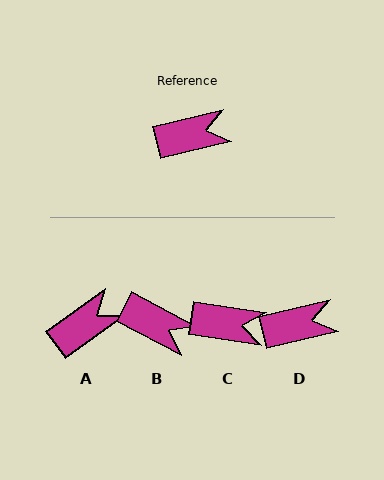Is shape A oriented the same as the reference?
No, it is off by about 22 degrees.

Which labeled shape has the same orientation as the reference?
D.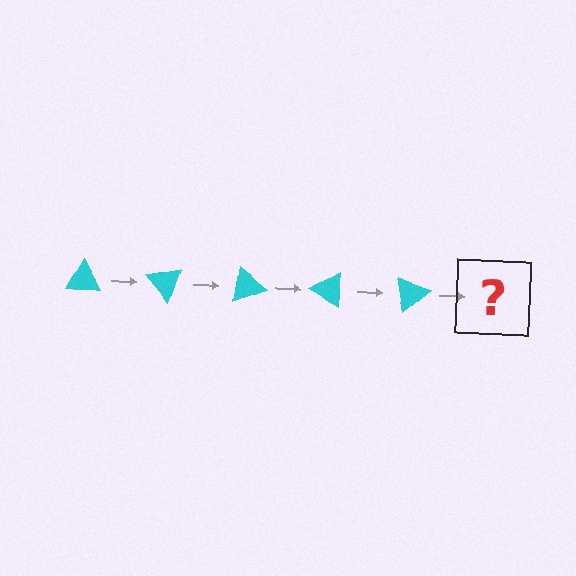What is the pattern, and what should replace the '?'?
The pattern is that the triangle rotates 50 degrees each step. The '?' should be a cyan triangle rotated 250 degrees.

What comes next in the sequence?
The next element should be a cyan triangle rotated 250 degrees.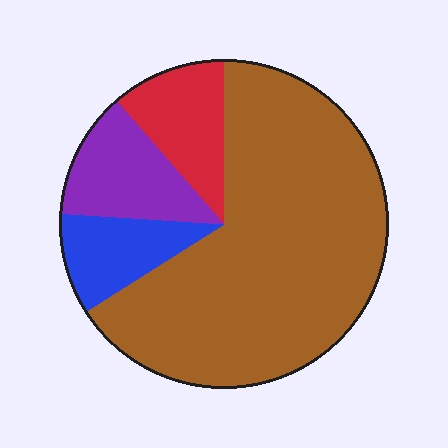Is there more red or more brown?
Brown.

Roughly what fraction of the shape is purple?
Purple covers about 15% of the shape.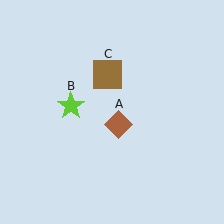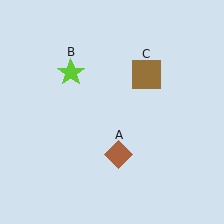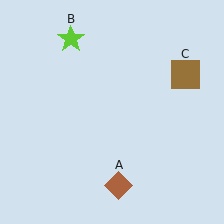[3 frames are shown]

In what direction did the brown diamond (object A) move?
The brown diamond (object A) moved down.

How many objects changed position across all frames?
3 objects changed position: brown diamond (object A), lime star (object B), brown square (object C).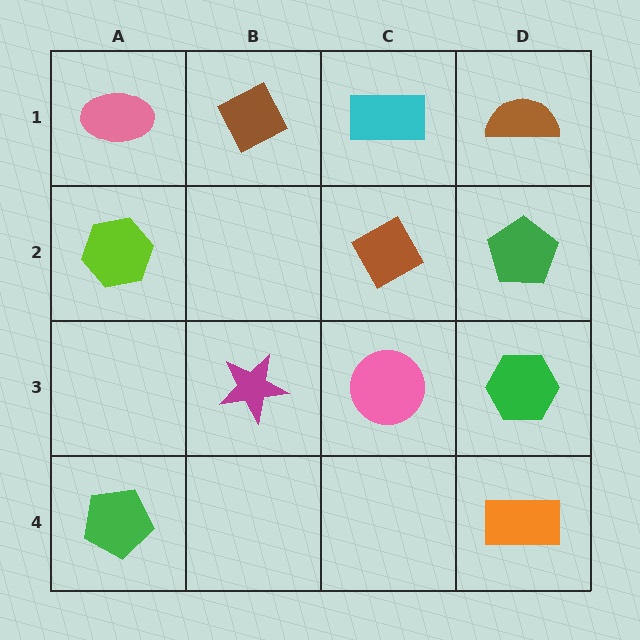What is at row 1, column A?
A pink ellipse.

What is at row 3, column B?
A magenta star.